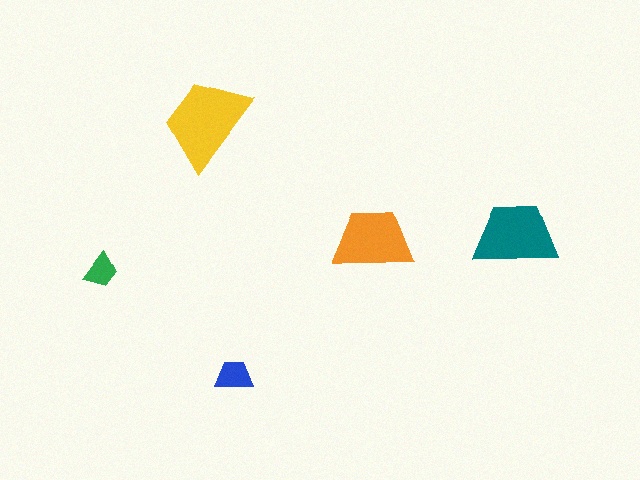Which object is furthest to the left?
The green trapezoid is leftmost.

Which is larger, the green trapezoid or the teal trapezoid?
The teal one.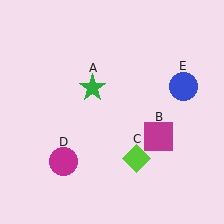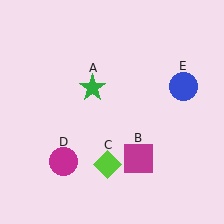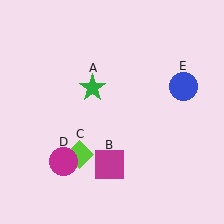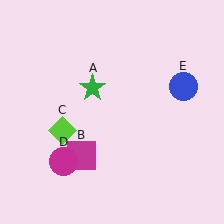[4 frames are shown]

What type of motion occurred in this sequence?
The magenta square (object B), lime diamond (object C) rotated clockwise around the center of the scene.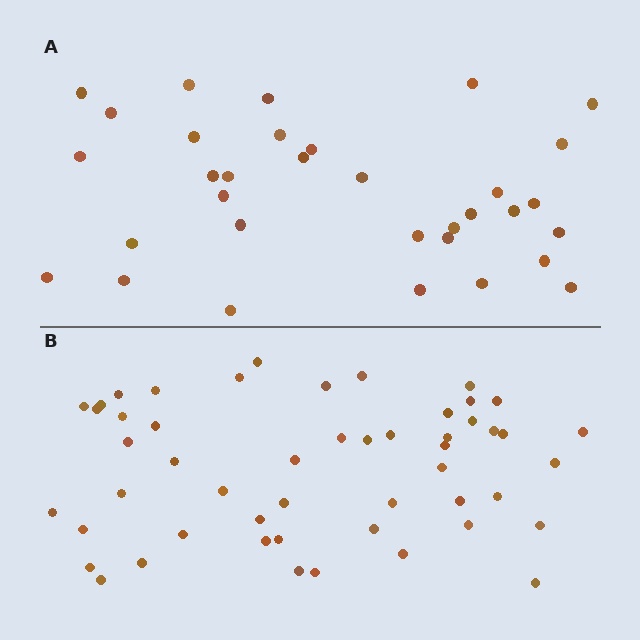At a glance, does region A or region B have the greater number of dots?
Region B (the bottom region) has more dots.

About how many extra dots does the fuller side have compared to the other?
Region B has approximately 20 more dots than region A.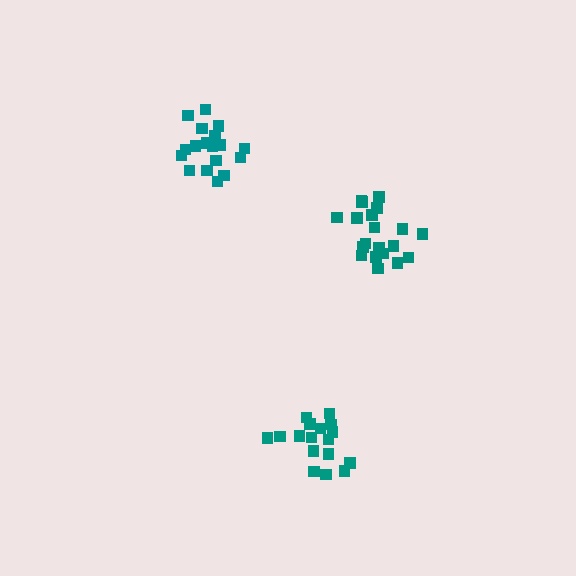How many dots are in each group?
Group 1: 20 dots, Group 2: 17 dots, Group 3: 18 dots (55 total).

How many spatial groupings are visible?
There are 3 spatial groupings.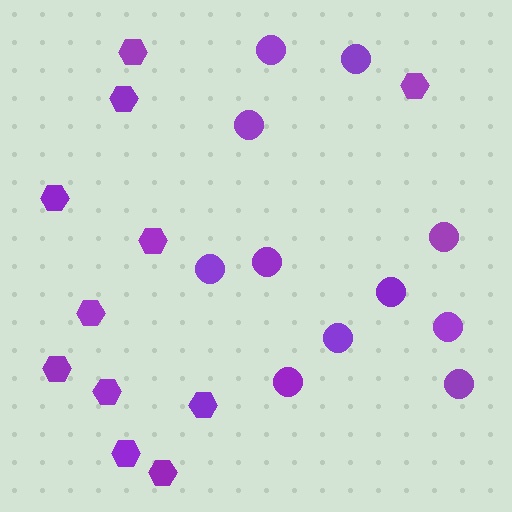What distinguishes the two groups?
There are 2 groups: one group of circles (11) and one group of hexagons (11).